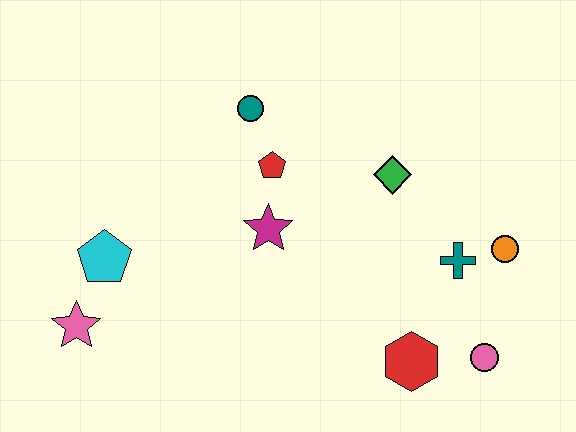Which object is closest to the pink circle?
The red hexagon is closest to the pink circle.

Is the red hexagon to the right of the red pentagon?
Yes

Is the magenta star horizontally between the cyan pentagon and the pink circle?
Yes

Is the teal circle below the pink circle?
No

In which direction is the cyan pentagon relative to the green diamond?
The cyan pentagon is to the left of the green diamond.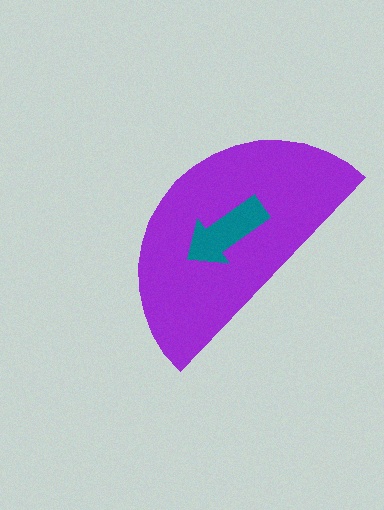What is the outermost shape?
The purple semicircle.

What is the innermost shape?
The teal arrow.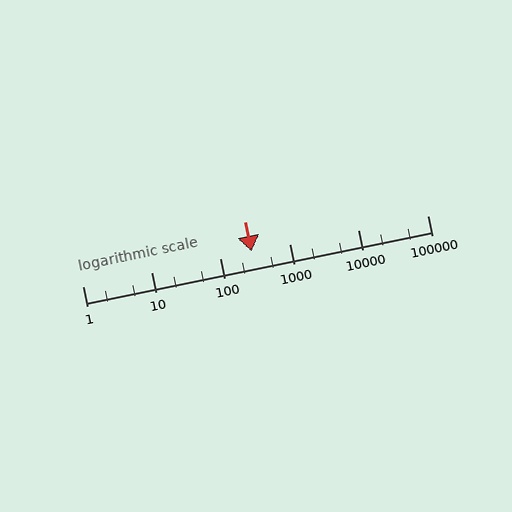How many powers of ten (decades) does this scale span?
The scale spans 5 decades, from 1 to 100000.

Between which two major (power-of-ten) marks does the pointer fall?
The pointer is between 100 and 1000.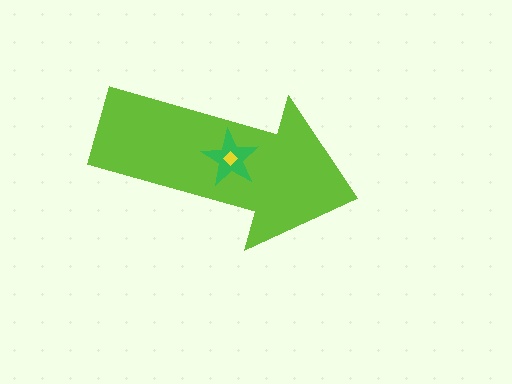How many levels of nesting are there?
3.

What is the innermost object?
The yellow diamond.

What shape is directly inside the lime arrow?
The green star.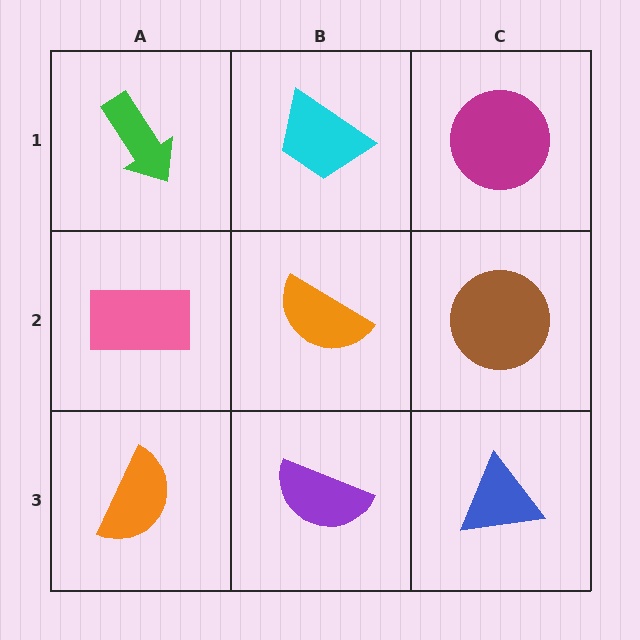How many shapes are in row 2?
3 shapes.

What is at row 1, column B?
A cyan trapezoid.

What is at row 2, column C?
A brown circle.